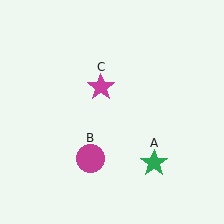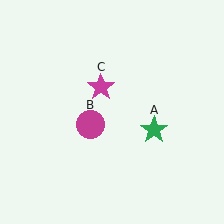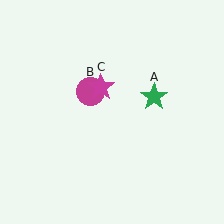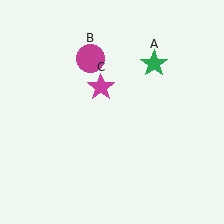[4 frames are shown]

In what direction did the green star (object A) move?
The green star (object A) moved up.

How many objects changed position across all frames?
2 objects changed position: green star (object A), magenta circle (object B).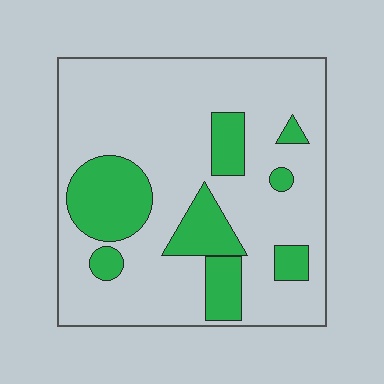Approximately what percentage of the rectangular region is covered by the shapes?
Approximately 25%.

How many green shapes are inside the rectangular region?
8.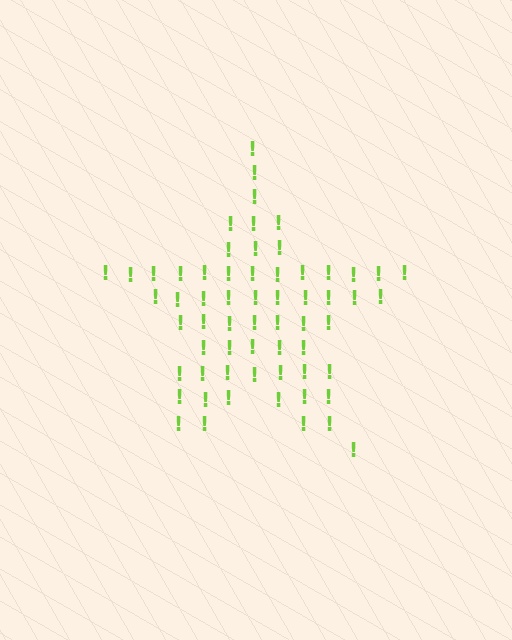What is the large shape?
The large shape is a star.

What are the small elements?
The small elements are exclamation marks.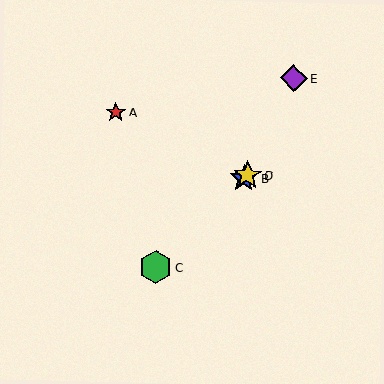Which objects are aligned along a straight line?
Objects B, C, D are aligned along a straight line.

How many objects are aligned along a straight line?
3 objects (B, C, D) are aligned along a straight line.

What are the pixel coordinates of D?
Object D is at (247, 175).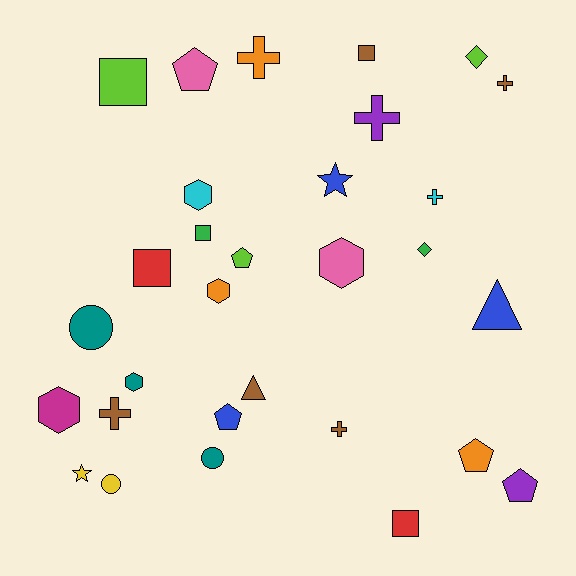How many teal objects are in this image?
There are 3 teal objects.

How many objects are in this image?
There are 30 objects.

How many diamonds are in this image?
There are 2 diamonds.